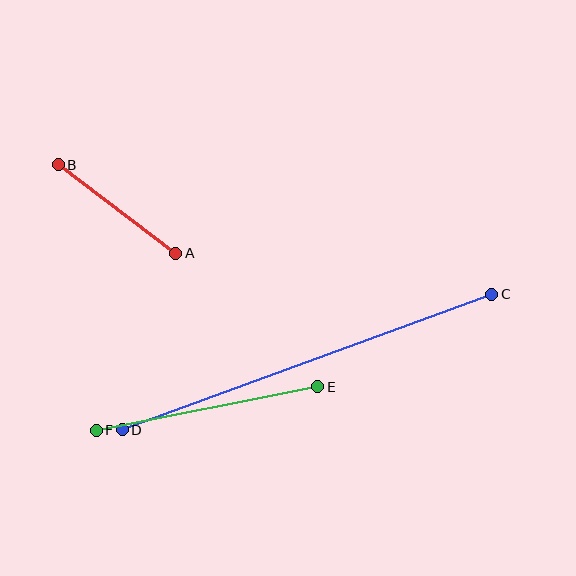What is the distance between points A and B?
The distance is approximately 147 pixels.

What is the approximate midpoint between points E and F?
The midpoint is at approximately (207, 409) pixels.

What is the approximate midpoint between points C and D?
The midpoint is at approximately (307, 362) pixels.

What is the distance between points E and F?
The distance is approximately 226 pixels.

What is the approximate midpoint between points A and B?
The midpoint is at approximately (117, 209) pixels.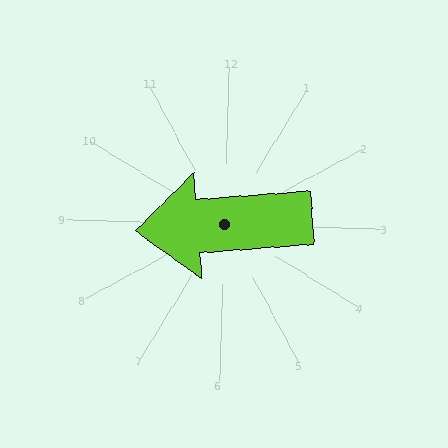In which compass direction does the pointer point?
West.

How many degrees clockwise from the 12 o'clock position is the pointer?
Approximately 264 degrees.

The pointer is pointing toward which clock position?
Roughly 9 o'clock.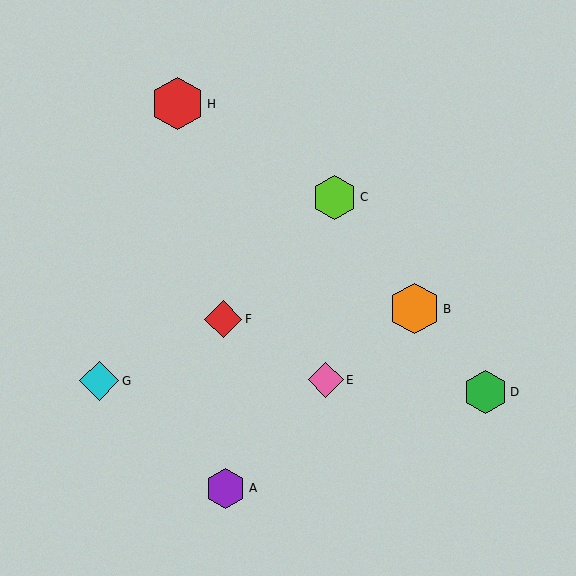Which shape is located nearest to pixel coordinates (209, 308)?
The red diamond (labeled F) at (223, 319) is nearest to that location.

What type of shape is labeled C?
Shape C is a lime hexagon.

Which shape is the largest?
The red hexagon (labeled H) is the largest.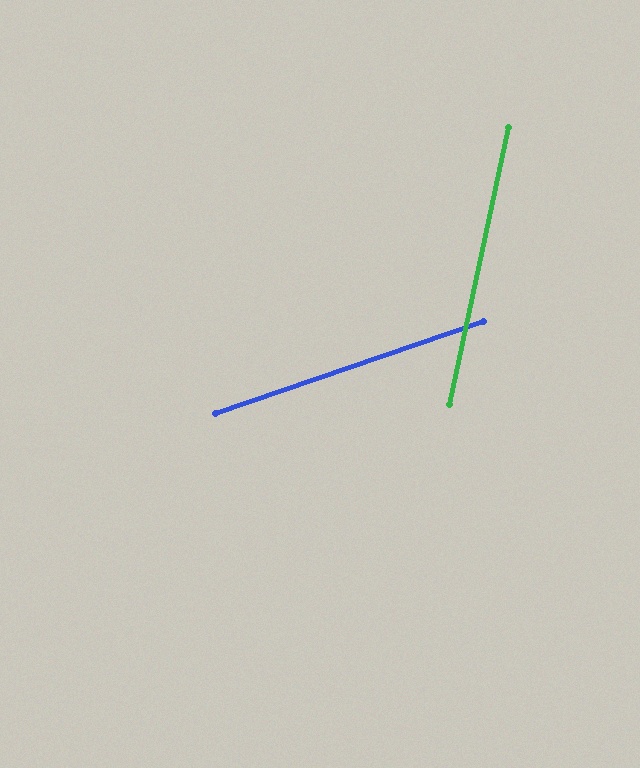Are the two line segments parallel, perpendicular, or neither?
Neither parallel nor perpendicular — they differ by about 59°.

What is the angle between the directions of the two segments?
Approximately 59 degrees.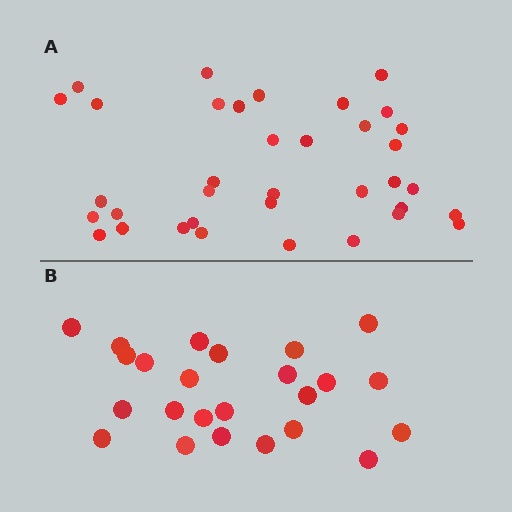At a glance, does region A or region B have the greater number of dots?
Region A (the top region) has more dots.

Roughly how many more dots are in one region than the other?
Region A has roughly 12 or so more dots than region B.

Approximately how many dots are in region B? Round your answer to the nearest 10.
About 20 dots. (The exact count is 24, which rounds to 20.)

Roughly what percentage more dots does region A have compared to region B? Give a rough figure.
About 50% more.